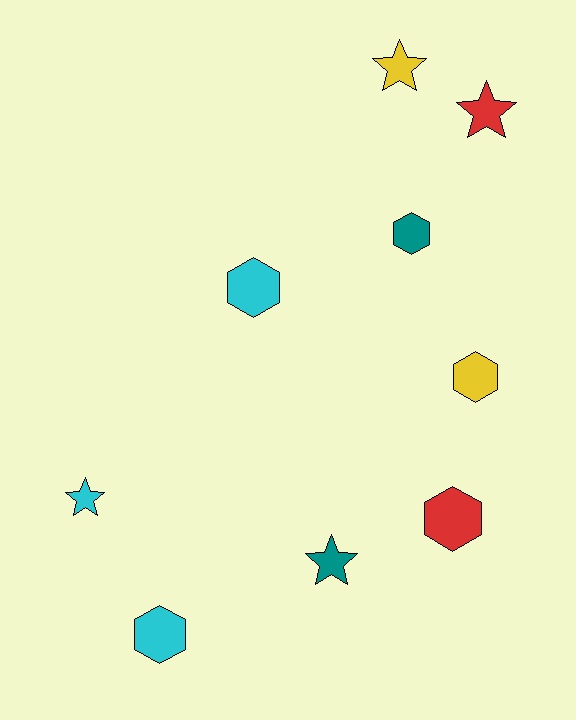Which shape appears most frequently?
Hexagon, with 5 objects.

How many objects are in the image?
There are 9 objects.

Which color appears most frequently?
Cyan, with 3 objects.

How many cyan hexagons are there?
There are 2 cyan hexagons.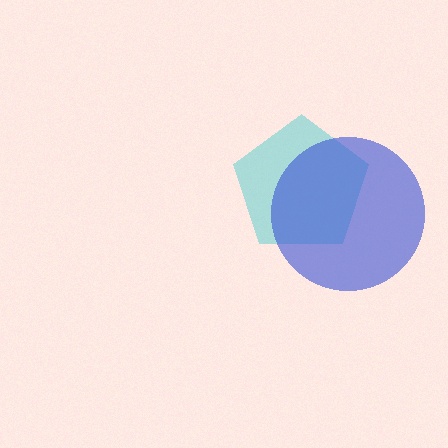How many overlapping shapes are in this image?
There are 2 overlapping shapes in the image.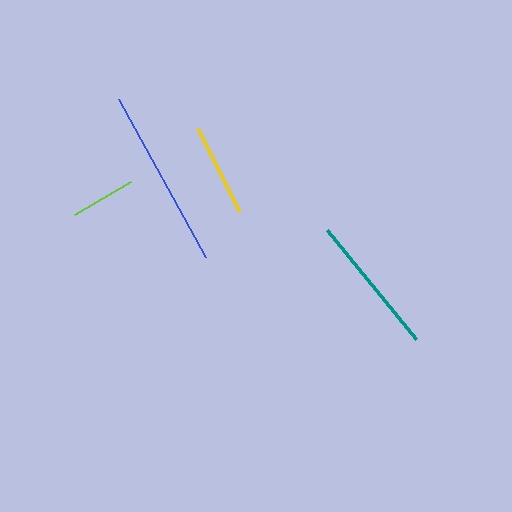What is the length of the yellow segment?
The yellow segment is approximately 93 pixels long.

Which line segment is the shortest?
The lime line is the shortest at approximately 65 pixels.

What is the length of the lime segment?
The lime segment is approximately 65 pixels long.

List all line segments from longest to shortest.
From longest to shortest: blue, teal, yellow, lime.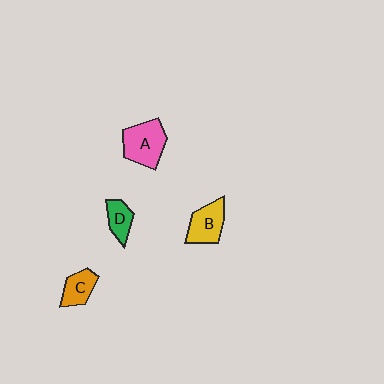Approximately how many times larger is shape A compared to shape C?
Approximately 1.7 times.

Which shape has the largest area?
Shape A (pink).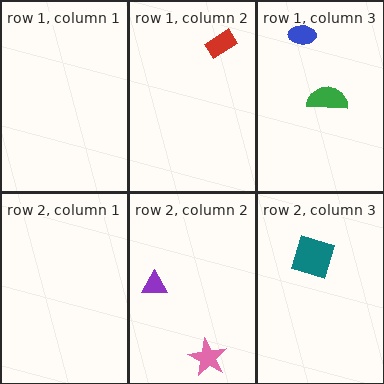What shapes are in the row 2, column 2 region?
The purple triangle, the pink star.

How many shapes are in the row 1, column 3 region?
2.